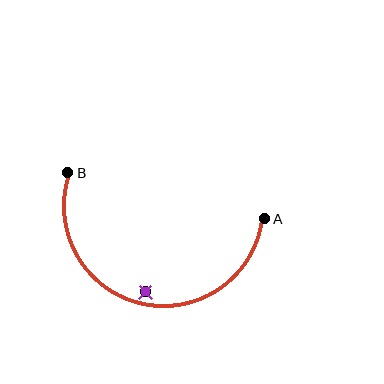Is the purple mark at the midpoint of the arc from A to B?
No — the purple mark does not lie on the arc at all. It sits slightly inside the curve.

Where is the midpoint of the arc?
The arc midpoint is the point on the curve farthest from the straight line joining A and B. It sits below that line.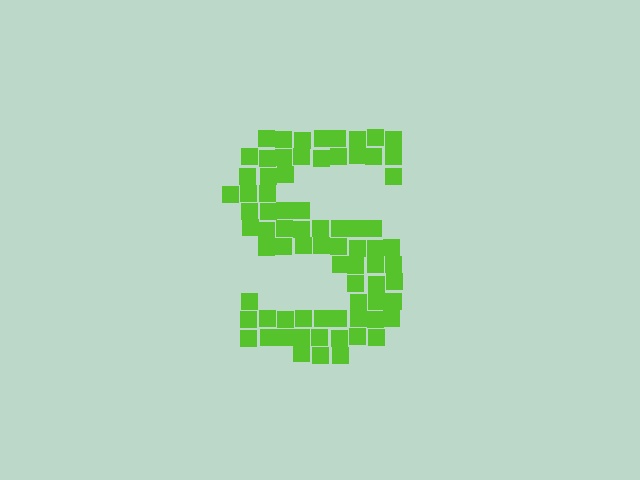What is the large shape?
The large shape is the letter S.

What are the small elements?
The small elements are squares.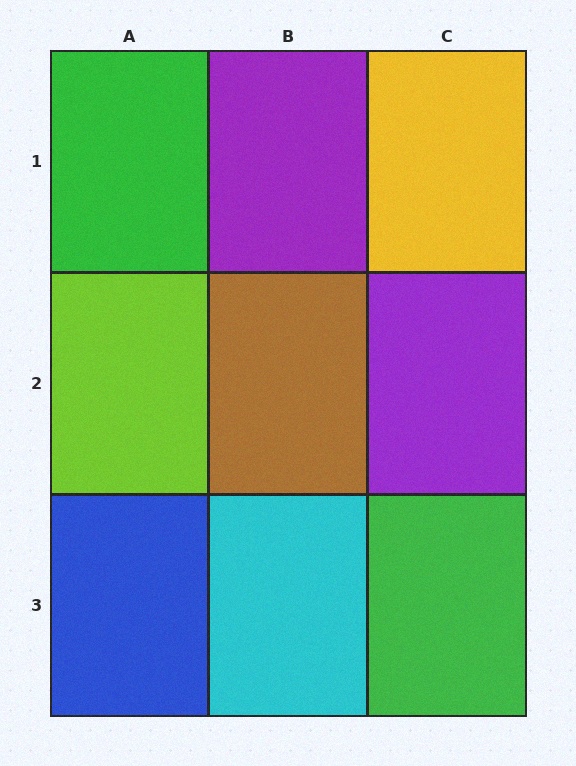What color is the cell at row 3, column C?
Green.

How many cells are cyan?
1 cell is cyan.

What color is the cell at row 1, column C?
Yellow.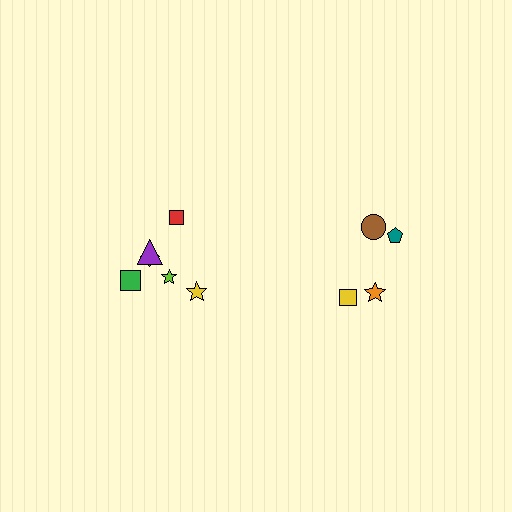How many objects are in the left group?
There are 6 objects.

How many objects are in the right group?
There are 4 objects.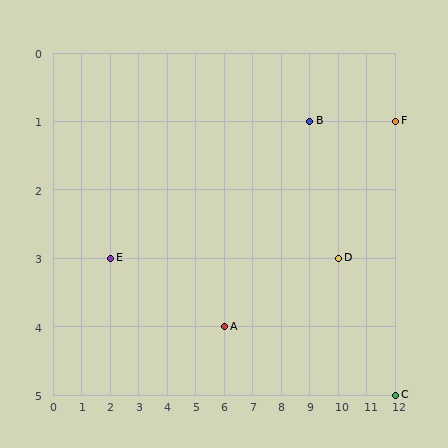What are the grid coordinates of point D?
Point D is at grid coordinates (10, 3).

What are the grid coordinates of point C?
Point C is at grid coordinates (12, 5).